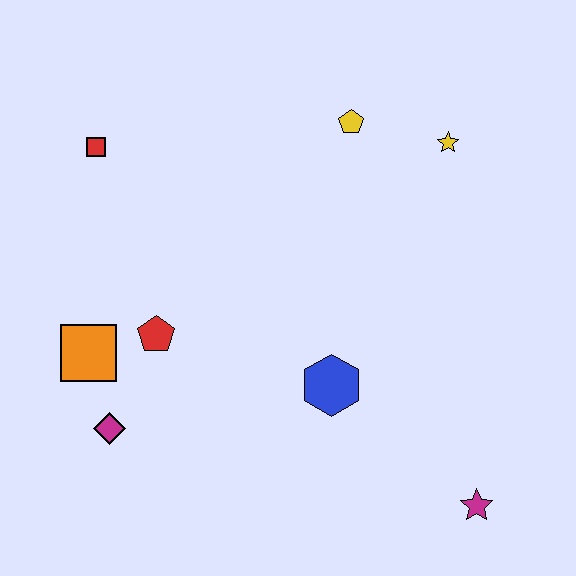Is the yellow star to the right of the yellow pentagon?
Yes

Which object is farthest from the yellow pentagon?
The magenta star is farthest from the yellow pentagon.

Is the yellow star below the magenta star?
No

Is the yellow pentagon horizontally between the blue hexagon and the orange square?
No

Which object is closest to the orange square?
The red pentagon is closest to the orange square.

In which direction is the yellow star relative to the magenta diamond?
The yellow star is to the right of the magenta diamond.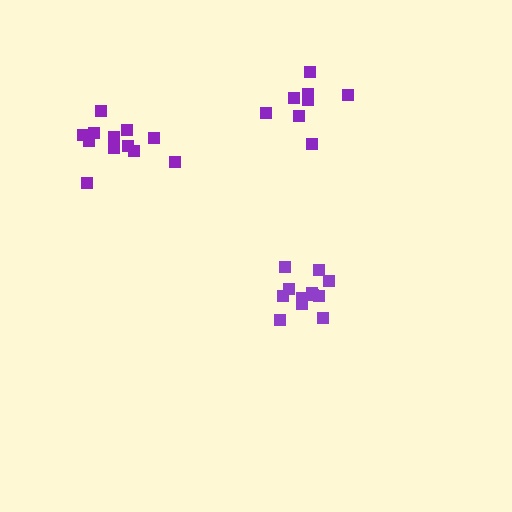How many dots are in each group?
Group 1: 12 dots, Group 2: 8 dots, Group 3: 12 dots (32 total).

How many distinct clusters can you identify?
There are 3 distinct clusters.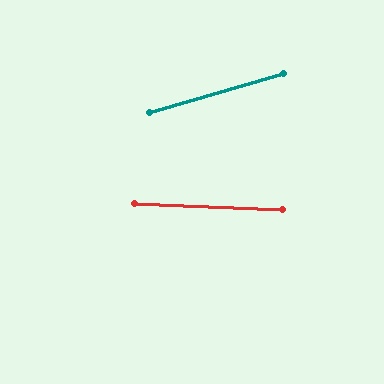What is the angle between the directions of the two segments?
Approximately 19 degrees.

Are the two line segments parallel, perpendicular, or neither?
Neither parallel nor perpendicular — they differ by about 19°.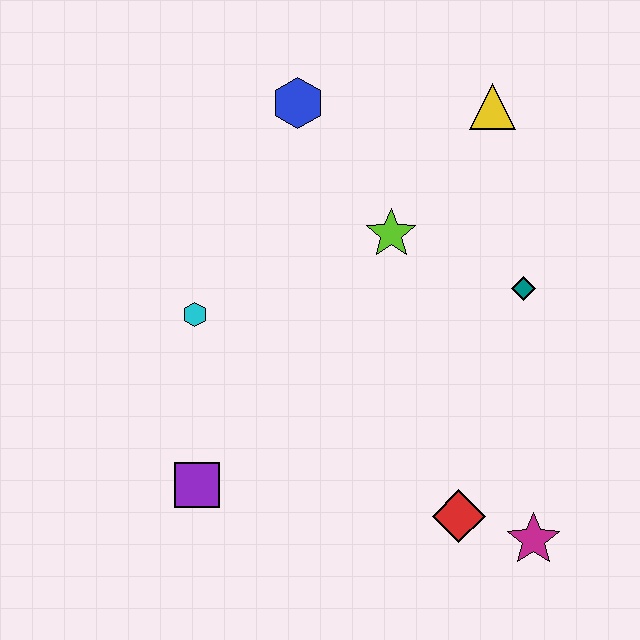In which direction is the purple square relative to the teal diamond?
The purple square is to the left of the teal diamond.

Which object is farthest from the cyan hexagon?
The magenta star is farthest from the cyan hexagon.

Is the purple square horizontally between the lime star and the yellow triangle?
No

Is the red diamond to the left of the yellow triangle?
Yes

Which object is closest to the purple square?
The cyan hexagon is closest to the purple square.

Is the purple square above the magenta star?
Yes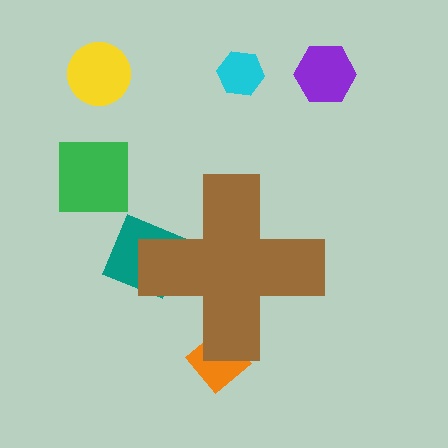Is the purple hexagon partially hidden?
No, the purple hexagon is fully visible.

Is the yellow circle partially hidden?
No, the yellow circle is fully visible.